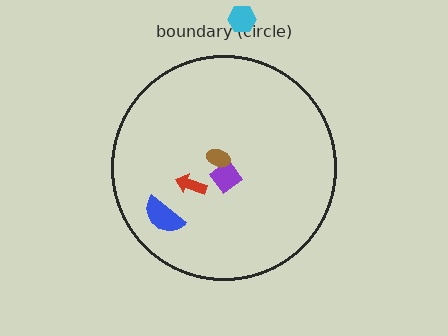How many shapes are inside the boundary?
4 inside, 1 outside.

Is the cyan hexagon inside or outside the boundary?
Outside.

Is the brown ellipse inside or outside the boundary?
Inside.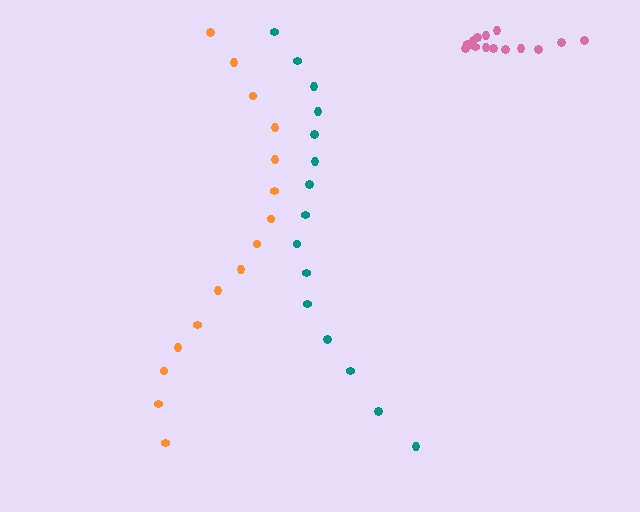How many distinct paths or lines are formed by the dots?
There are 3 distinct paths.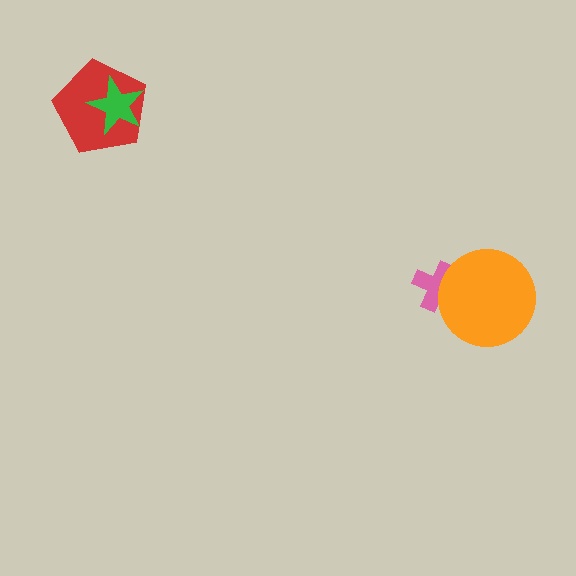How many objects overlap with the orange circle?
1 object overlaps with the orange circle.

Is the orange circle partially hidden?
No, no other shape covers it.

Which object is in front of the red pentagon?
The green star is in front of the red pentagon.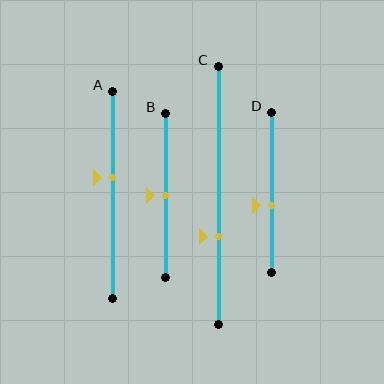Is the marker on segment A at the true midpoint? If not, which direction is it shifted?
No, the marker on segment A is shifted upward by about 8% of the segment length.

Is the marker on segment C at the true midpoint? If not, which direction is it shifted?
No, the marker on segment C is shifted downward by about 16% of the segment length.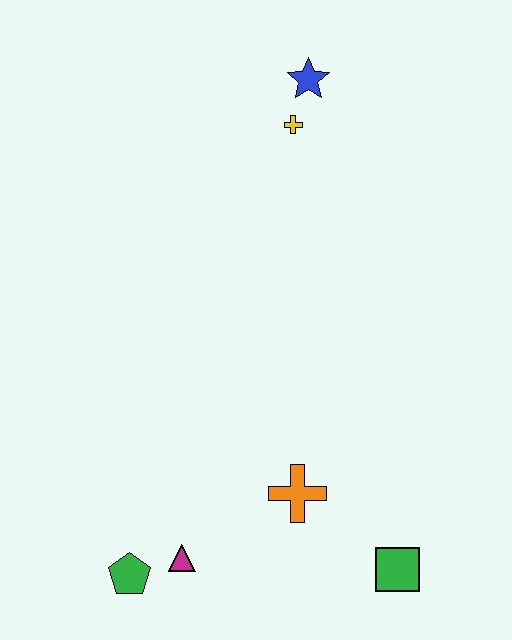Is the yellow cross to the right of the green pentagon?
Yes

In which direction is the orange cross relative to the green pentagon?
The orange cross is to the right of the green pentagon.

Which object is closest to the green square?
The orange cross is closest to the green square.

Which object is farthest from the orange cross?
The blue star is farthest from the orange cross.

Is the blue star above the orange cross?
Yes